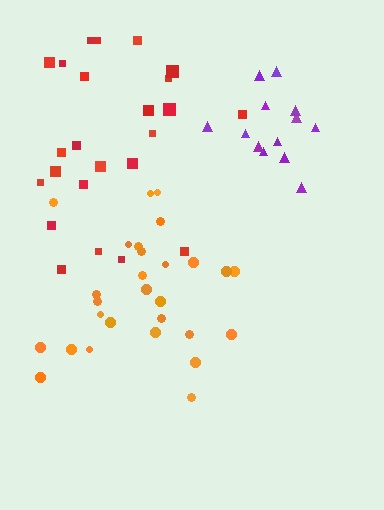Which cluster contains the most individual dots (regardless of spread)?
Orange (28).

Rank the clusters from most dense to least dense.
purple, orange, red.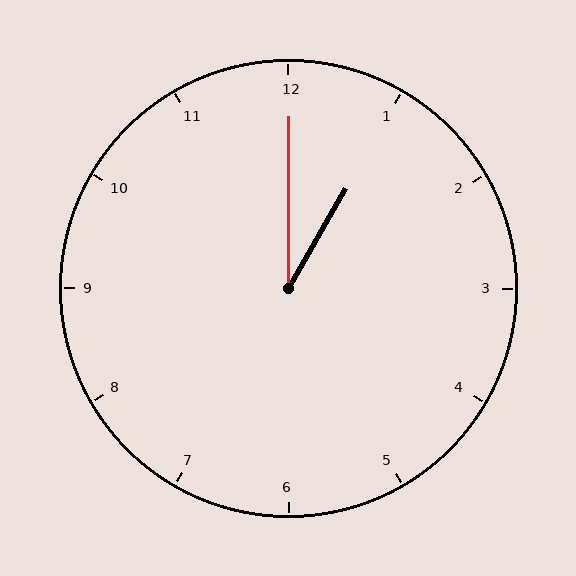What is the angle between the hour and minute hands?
Approximately 30 degrees.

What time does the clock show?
1:00.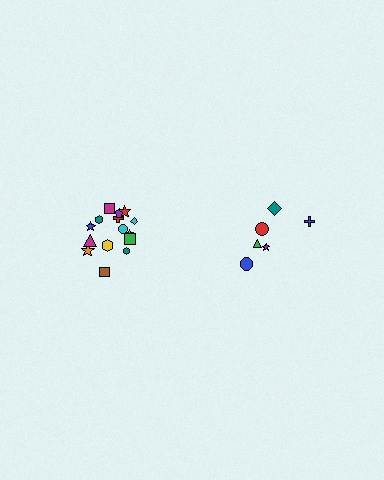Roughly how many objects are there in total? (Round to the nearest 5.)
Roughly 20 objects in total.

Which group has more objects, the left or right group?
The left group.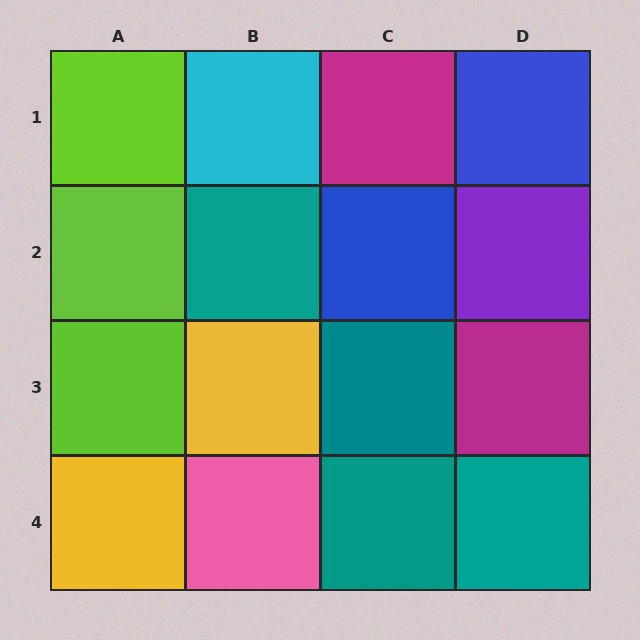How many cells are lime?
3 cells are lime.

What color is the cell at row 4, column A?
Yellow.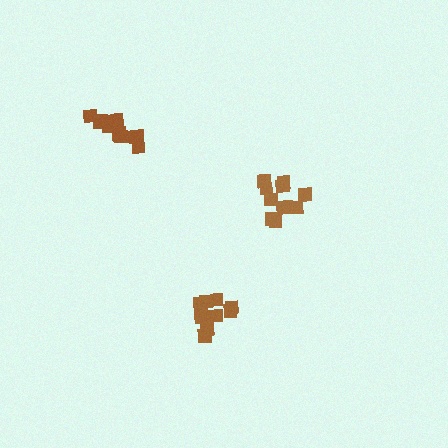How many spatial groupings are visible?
There are 3 spatial groupings.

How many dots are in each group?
Group 1: 11 dots, Group 2: 11 dots, Group 3: 12 dots (34 total).